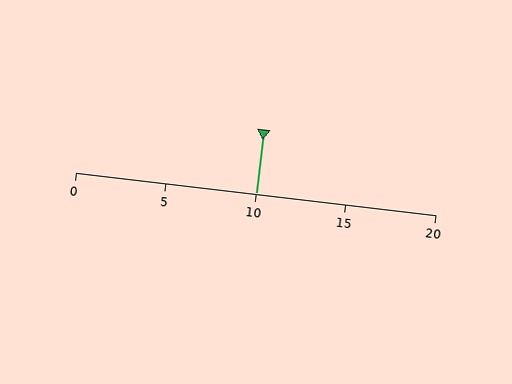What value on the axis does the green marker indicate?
The marker indicates approximately 10.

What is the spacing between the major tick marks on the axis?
The major ticks are spaced 5 apart.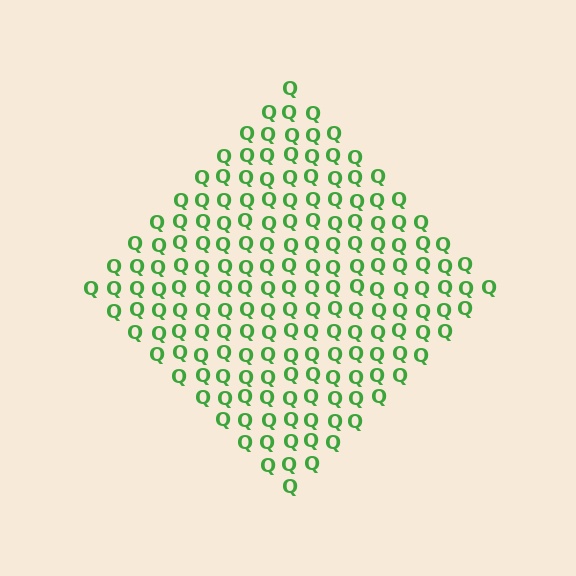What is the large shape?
The large shape is a diamond.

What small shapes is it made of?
It is made of small letter Q's.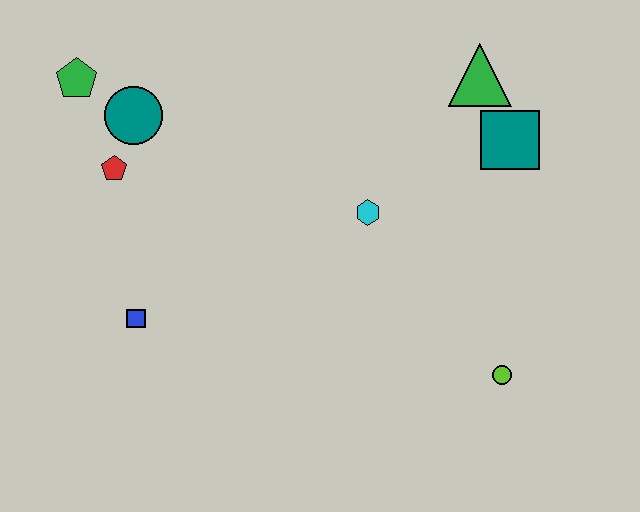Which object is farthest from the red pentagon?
The lime circle is farthest from the red pentagon.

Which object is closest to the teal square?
The green triangle is closest to the teal square.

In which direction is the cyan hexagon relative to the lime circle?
The cyan hexagon is above the lime circle.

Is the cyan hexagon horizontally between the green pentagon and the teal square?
Yes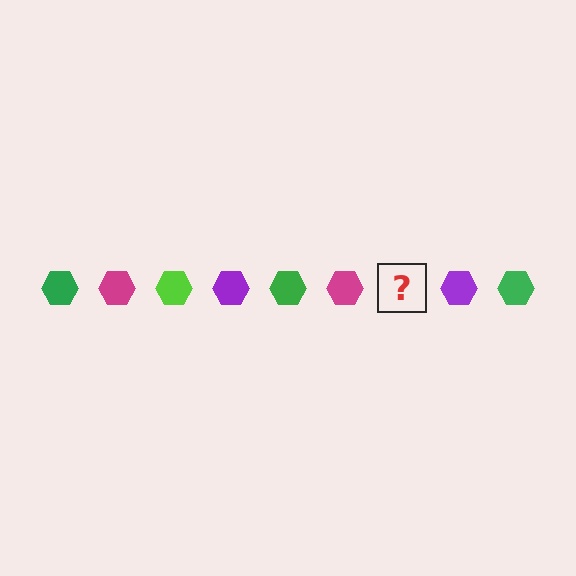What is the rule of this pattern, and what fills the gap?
The rule is that the pattern cycles through green, magenta, lime, purple hexagons. The gap should be filled with a lime hexagon.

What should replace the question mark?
The question mark should be replaced with a lime hexagon.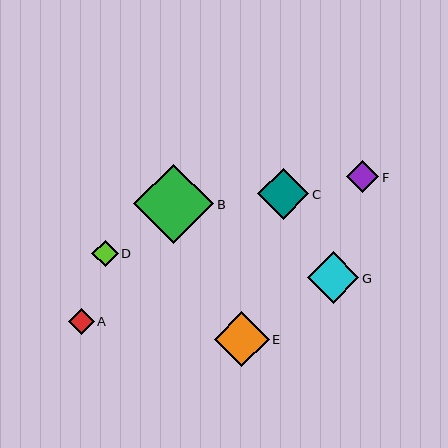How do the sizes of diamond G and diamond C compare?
Diamond G and diamond C are approximately the same size.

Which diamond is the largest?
Diamond B is the largest with a size of approximately 80 pixels.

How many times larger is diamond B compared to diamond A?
Diamond B is approximately 3.1 times the size of diamond A.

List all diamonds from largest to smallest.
From largest to smallest: B, E, G, C, F, D, A.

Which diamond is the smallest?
Diamond A is the smallest with a size of approximately 26 pixels.